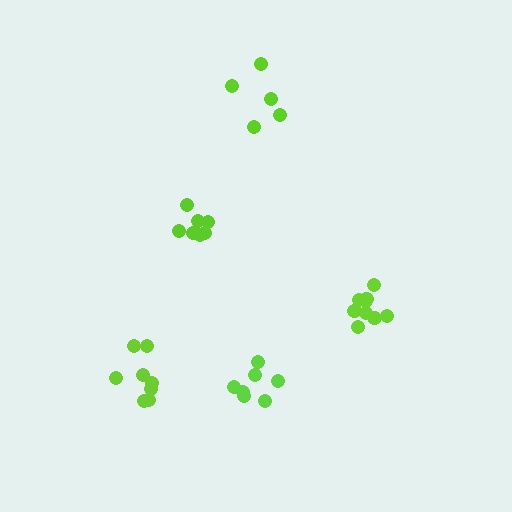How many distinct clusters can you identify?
There are 5 distinct clusters.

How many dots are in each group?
Group 1: 9 dots, Group 2: 8 dots, Group 3: 7 dots, Group 4: 5 dots, Group 5: 7 dots (36 total).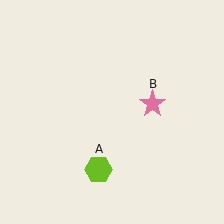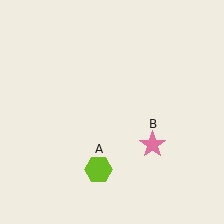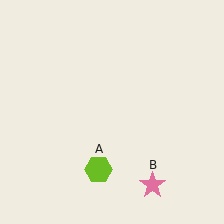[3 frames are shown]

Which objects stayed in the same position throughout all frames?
Lime hexagon (object A) remained stationary.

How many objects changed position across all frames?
1 object changed position: pink star (object B).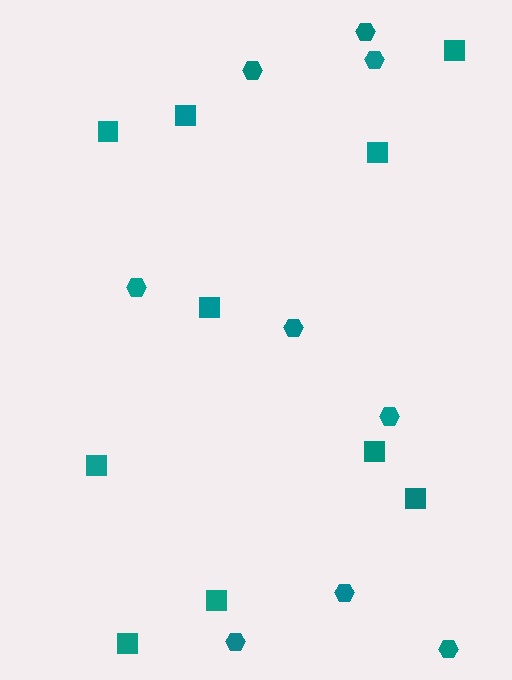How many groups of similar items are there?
There are 2 groups: one group of hexagons (9) and one group of squares (10).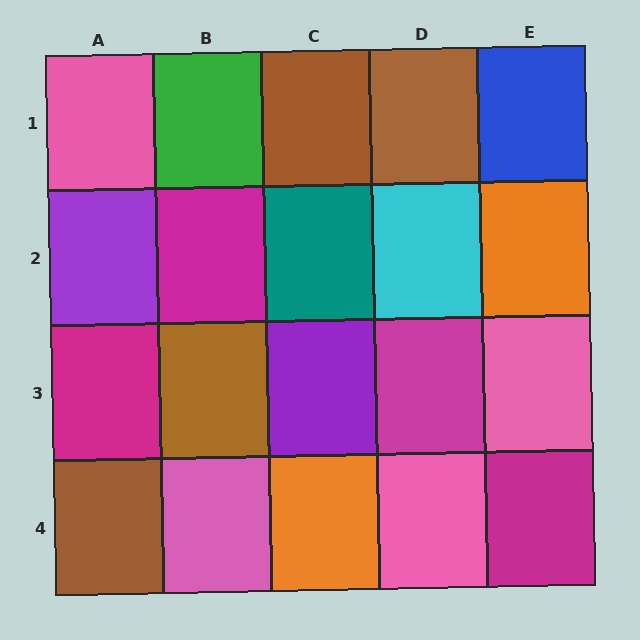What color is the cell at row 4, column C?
Orange.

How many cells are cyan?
1 cell is cyan.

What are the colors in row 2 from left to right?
Purple, magenta, teal, cyan, orange.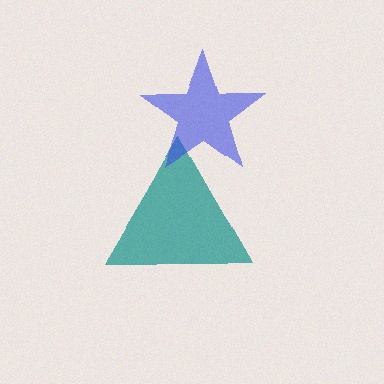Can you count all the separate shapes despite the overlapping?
Yes, there are 2 separate shapes.